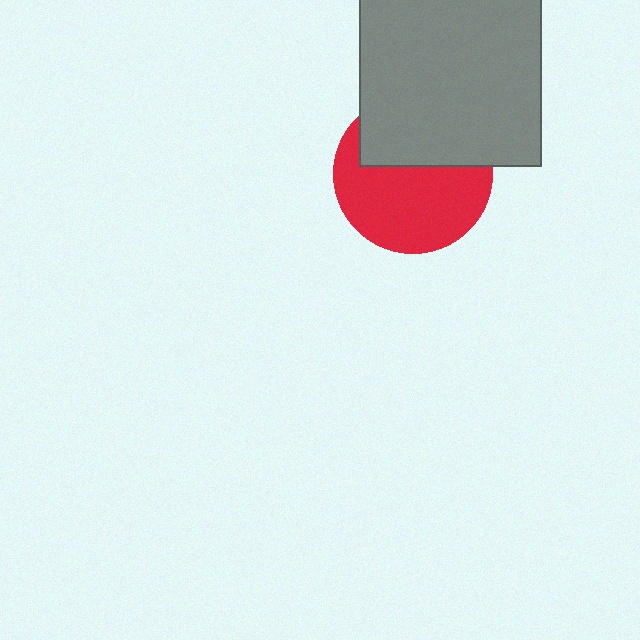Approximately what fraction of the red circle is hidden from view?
Roughly 40% of the red circle is hidden behind the gray square.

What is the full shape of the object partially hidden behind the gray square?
The partially hidden object is a red circle.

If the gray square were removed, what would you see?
You would see the complete red circle.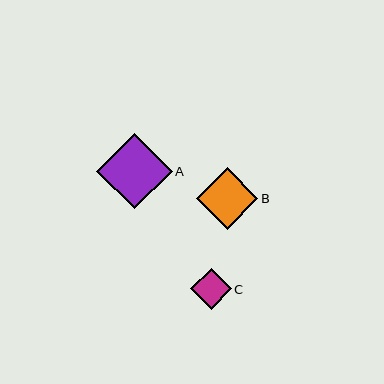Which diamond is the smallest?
Diamond C is the smallest with a size of approximately 41 pixels.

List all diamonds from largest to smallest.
From largest to smallest: A, B, C.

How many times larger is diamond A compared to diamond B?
Diamond A is approximately 1.2 times the size of diamond B.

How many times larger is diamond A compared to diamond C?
Diamond A is approximately 1.9 times the size of diamond C.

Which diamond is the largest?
Diamond A is the largest with a size of approximately 75 pixels.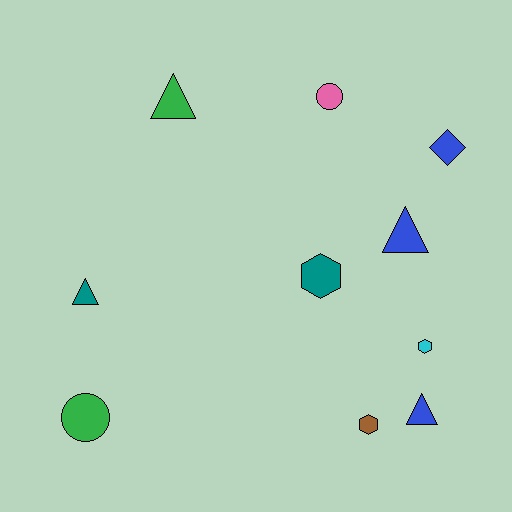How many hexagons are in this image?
There are 3 hexagons.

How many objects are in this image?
There are 10 objects.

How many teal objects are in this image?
There are 2 teal objects.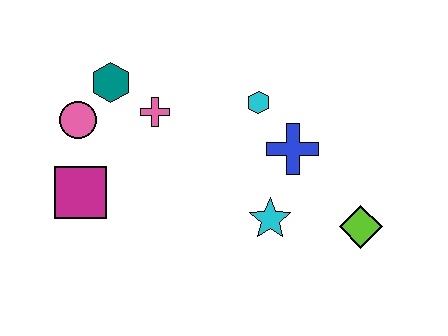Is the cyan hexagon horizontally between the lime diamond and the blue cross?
No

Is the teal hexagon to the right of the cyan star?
No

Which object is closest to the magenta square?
The pink circle is closest to the magenta square.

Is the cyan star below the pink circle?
Yes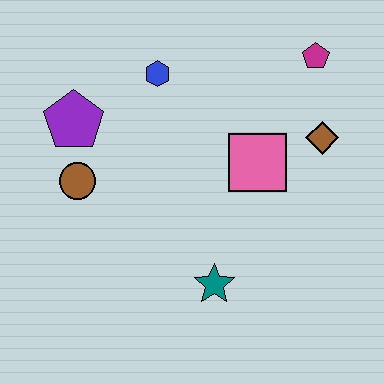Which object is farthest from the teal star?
The magenta pentagon is farthest from the teal star.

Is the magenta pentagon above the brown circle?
Yes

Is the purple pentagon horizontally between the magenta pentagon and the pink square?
No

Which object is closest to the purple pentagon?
The brown circle is closest to the purple pentagon.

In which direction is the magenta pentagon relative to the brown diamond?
The magenta pentagon is above the brown diamond.